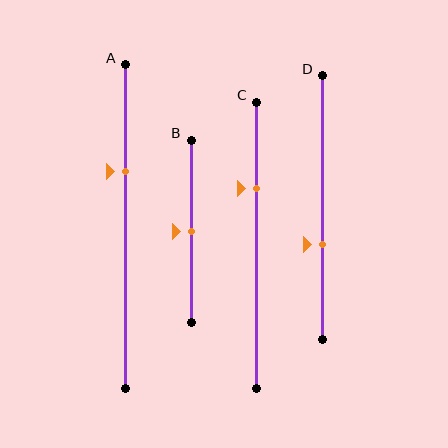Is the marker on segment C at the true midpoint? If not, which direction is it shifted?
No, the marker on segment C is shifted upward by about 20% of the segment length.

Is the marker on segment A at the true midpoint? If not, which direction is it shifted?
No, the marker on segment A is shifted upward by about 17% of the segment length.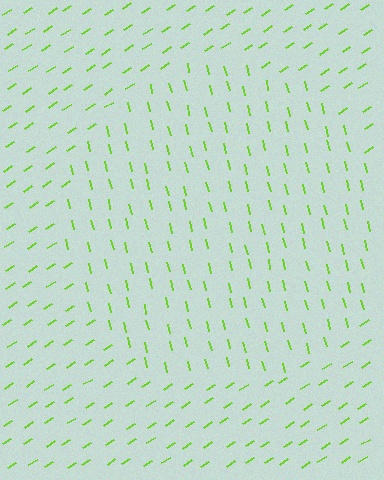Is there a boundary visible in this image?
Yes, there is a texture boundary formed by a change in line orientation.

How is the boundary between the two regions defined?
The boundary is defined purely by a change in line orientation (approximately 70 degrees difference). All lines are the same color and thickness.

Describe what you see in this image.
The image is filled with small lime line segments. A circle region in the image has lines oriented differently from the surrounding lines, creating a visible texture boundary.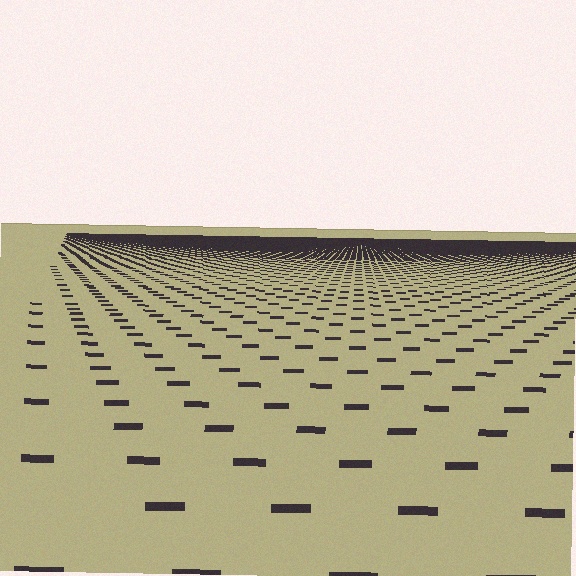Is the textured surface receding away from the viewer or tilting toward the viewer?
The surface is receding away from the viewer. Texture elements get smaller and denser toward the top.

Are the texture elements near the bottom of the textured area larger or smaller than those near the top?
Larger. Near the bottom, elements are closer to the viewer and appear at a bigger on-screen size.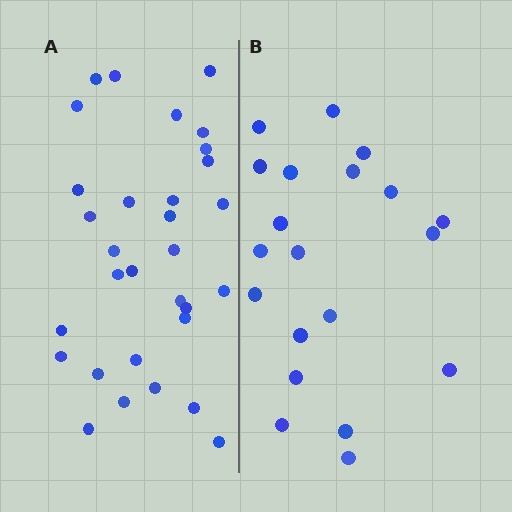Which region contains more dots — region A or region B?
Region A (the left region) has more dots.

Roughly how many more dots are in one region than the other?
Region A has roughly 12 or so more dots than region B.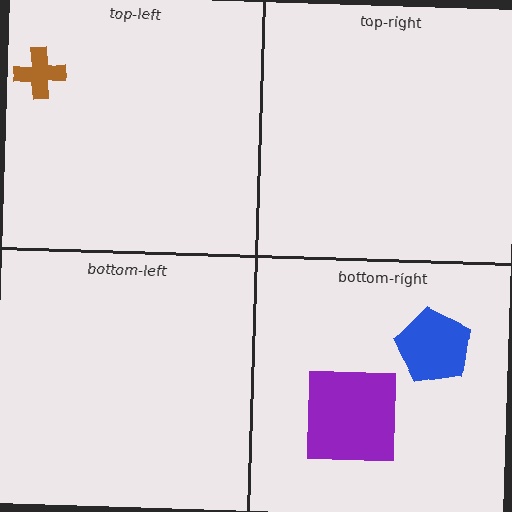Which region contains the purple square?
The bottom-right region.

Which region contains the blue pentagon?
The bottom-right region.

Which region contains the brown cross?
The top-left region.